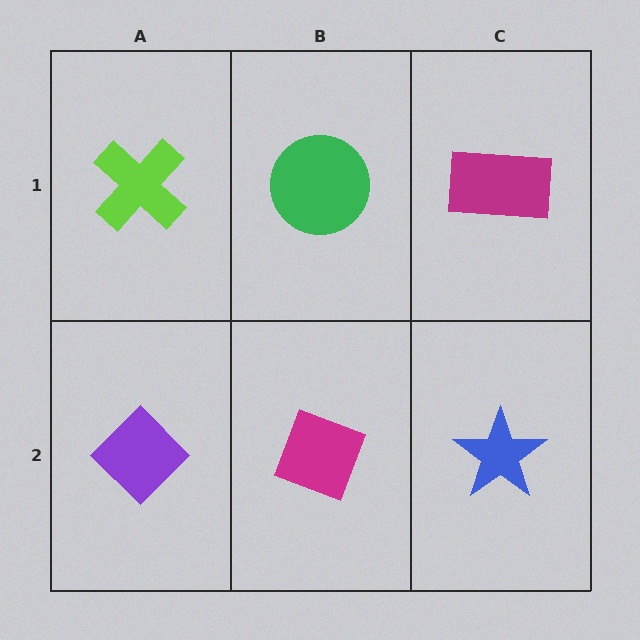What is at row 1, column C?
A magenta rectangle.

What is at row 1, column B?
A green circle.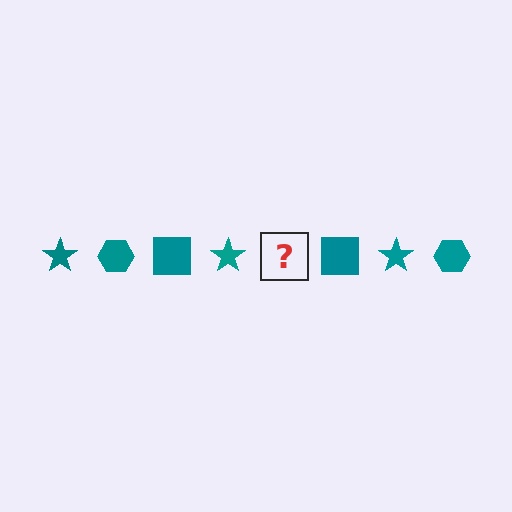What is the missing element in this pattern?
The missing element is a teal hexagon.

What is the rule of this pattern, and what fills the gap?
The rule is that the pattern cycles through star, hexagon, square shapes in teal. The gap should be filled with a teal hexagon.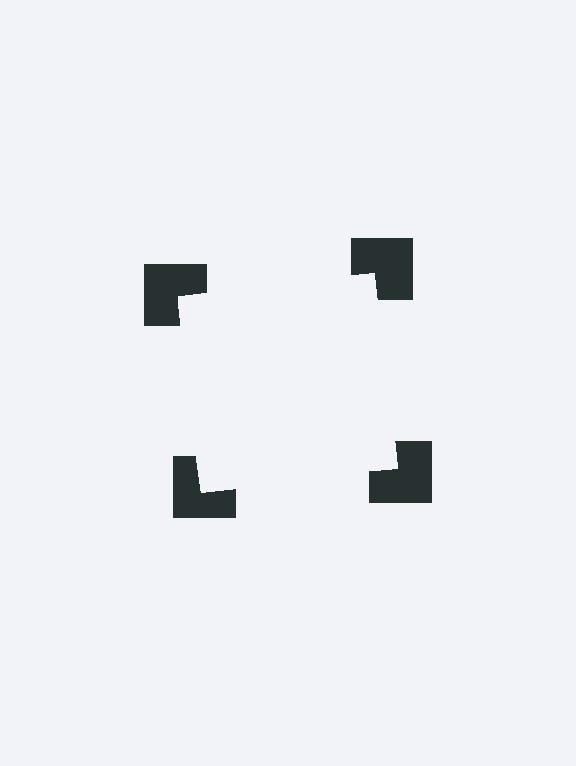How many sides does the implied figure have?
4 sides.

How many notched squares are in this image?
There are 4 — one at each vertex of the illusory square.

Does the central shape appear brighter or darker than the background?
It typically appears slightly brighter than the background, even though no actual brightness change is drawn.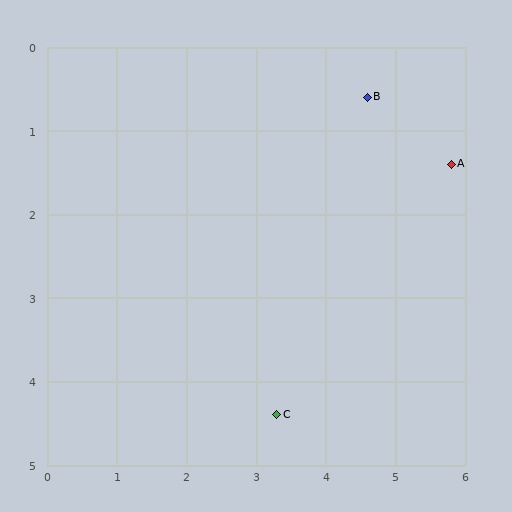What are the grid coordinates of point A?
Point A is at approximately (5.8, 1.4).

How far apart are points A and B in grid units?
Points A and B are about 1.4 grid units apart.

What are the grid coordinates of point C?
Point C is at approximately (3.3, 4.4).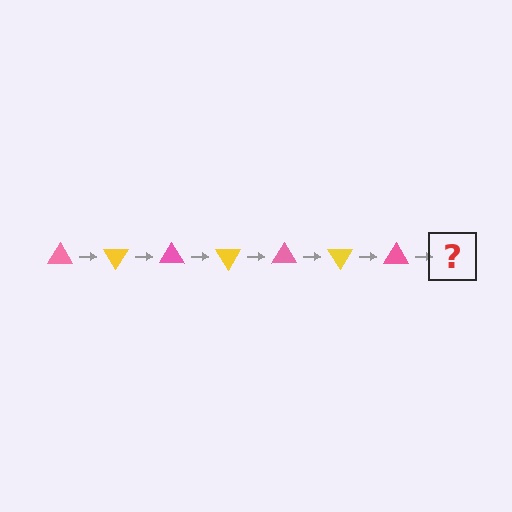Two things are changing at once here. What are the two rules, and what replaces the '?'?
The two rules are that it rotates 60 degrees each step and the color cycles through pink and yellow. The '?' should be a yellow triangle, rotated 420 degrees from the start.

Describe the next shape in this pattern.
It should be a yellow triangle, rotated 420 degrees from the start.